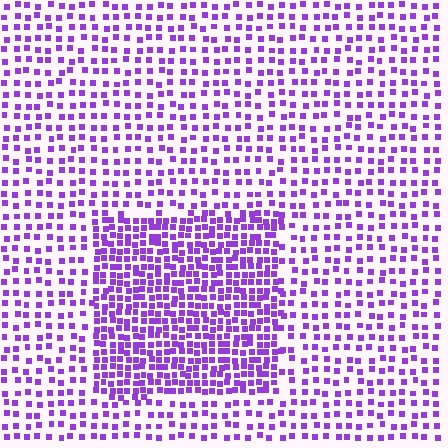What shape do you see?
I see a rectangle.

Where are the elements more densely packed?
The elements are more densely packed inside the rectangle boundary.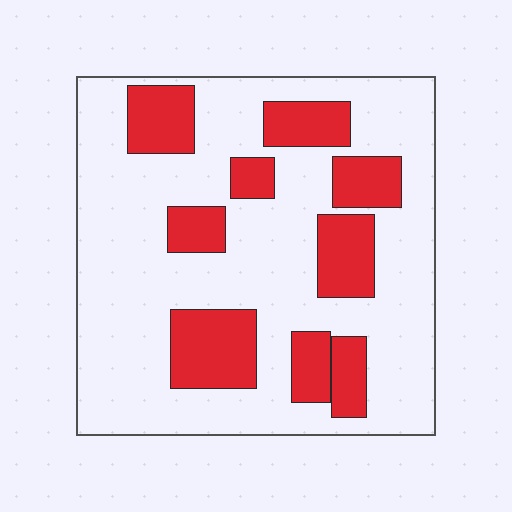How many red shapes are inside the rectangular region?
9.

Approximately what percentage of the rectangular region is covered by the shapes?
Approximately 25%.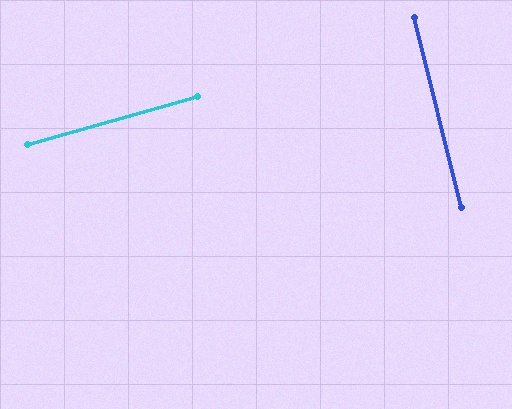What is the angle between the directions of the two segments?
Approximately 88 degrees.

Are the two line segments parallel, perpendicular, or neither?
Perpendicular — they meet at approximately 88°.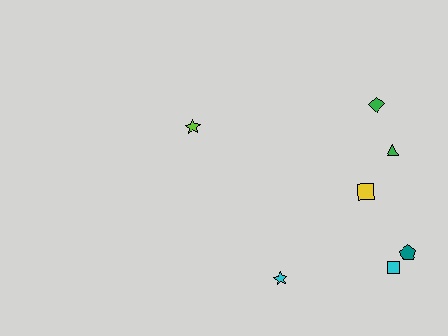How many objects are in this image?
There are 7 objects.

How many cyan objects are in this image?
There are 2 cyan objects.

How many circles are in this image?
There are no circles.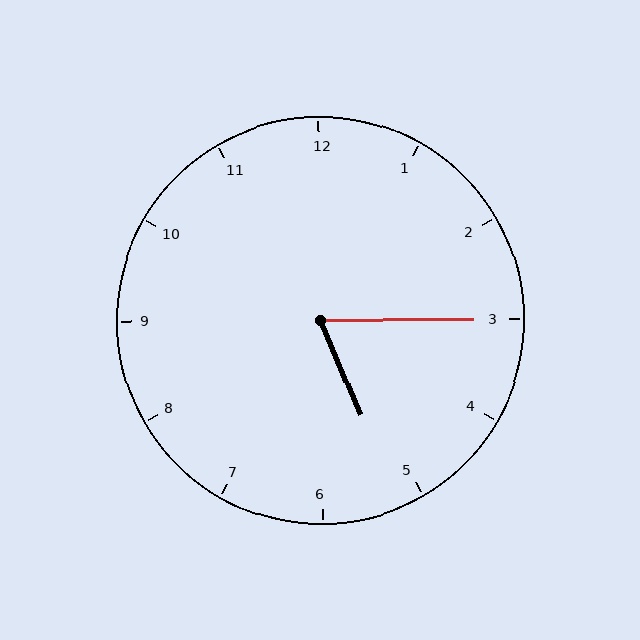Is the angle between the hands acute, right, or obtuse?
It is acute.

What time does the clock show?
5:15.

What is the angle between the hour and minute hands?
Approximately 68 degrees.